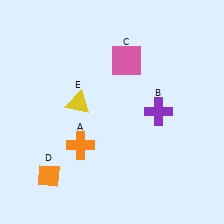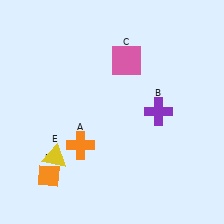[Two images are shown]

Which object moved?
The yellow triangle (E) moved down.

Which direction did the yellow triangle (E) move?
The yellow triangle (E) moved down.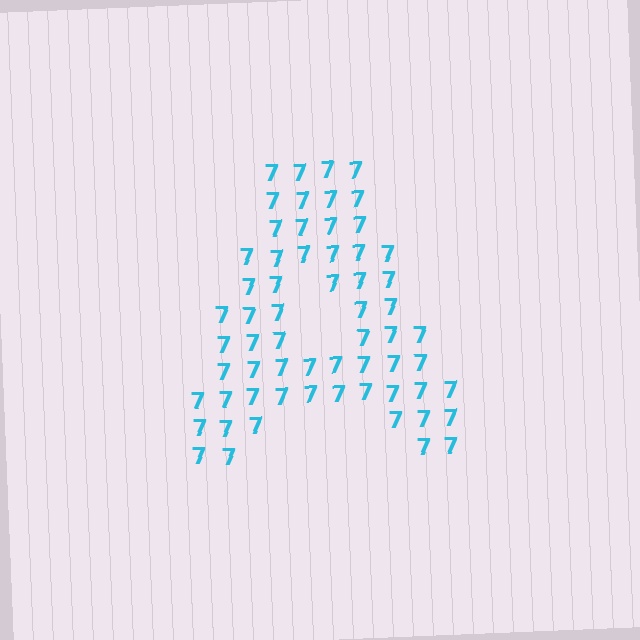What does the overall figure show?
The overall figure shows the letter A.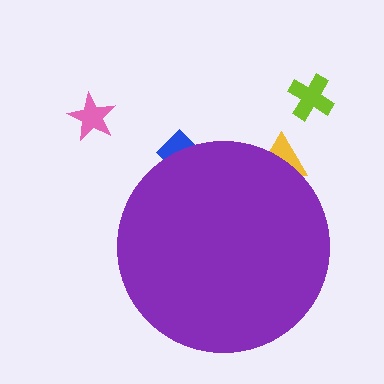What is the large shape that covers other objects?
A purple circle.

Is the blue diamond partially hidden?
Yes, the blue diamond is partially hidden behind the purple circle.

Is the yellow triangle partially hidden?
Yes, the yellow triangle is partially hidden behind the purple circle.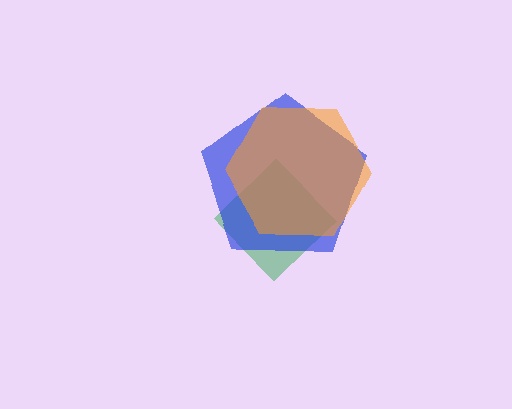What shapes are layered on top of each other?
The layered shapes are: a green diamond, a blue pentagon, an orange hexagon.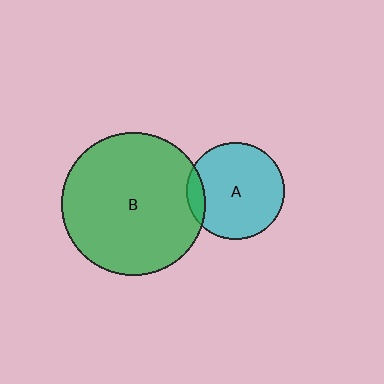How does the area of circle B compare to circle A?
Approximately 2.2 times.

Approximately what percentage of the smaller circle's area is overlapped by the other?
Approximately 10%.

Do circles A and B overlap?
Yes.